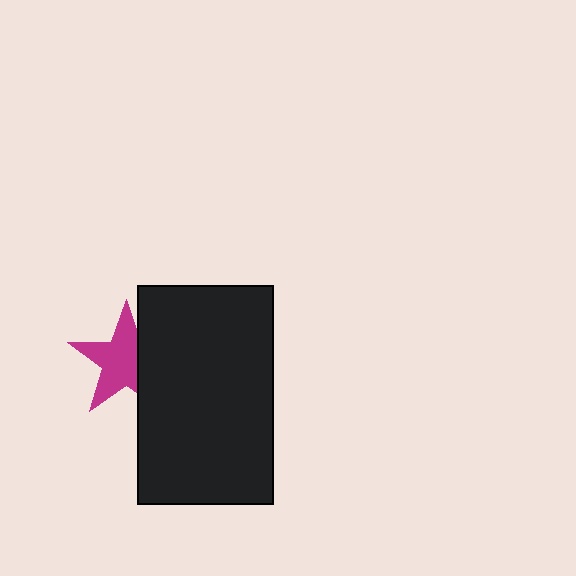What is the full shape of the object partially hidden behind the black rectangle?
The partially hidden object is a magenta star.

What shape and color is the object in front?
The object in front is a black rectangle.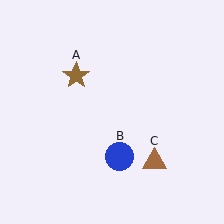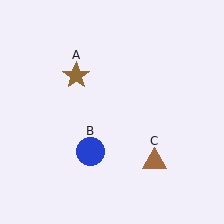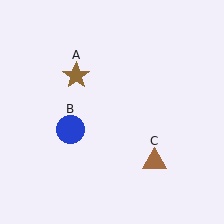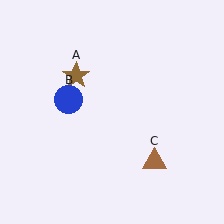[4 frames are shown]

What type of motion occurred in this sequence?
The blue circle (object B) rotated clockwise around the center of the scene.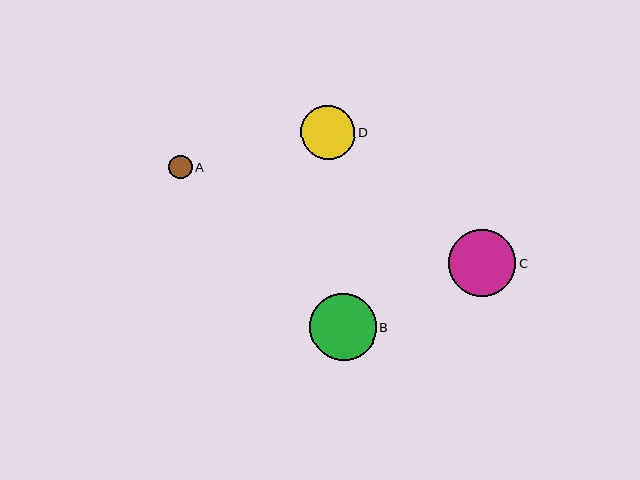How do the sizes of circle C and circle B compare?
Circle C and circle B are approximately the same size.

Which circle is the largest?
Circle C is the largest with a size of approximately 67 pixels.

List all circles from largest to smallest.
From largest to smallest: C, B, D, A.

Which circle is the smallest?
Circle A is the smallest with a size of approximately 24 pixels.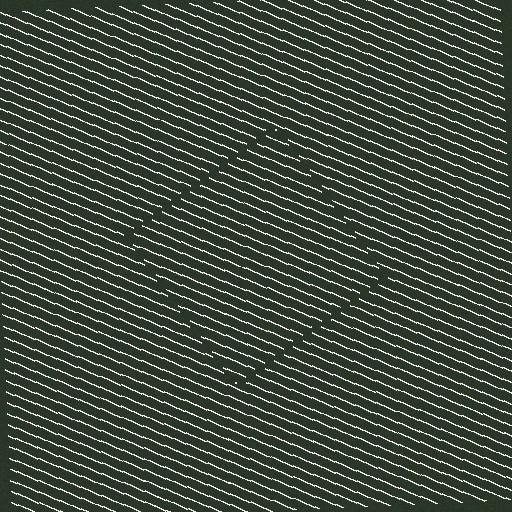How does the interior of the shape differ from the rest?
The interior of the shape contains the same grating, shifted by half a period — the contour is defined by the phase discontinuity where line-ends from the inner and outer gratings abut.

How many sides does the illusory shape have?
4 sides — the line-ends trace a square.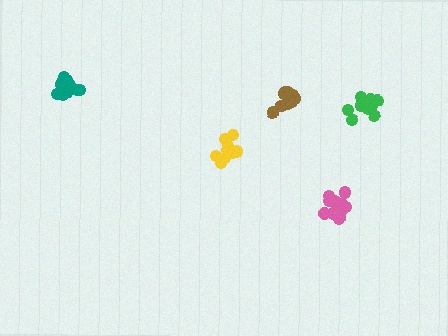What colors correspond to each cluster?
The clusters are colored: teal, brown, pink, yellow, green.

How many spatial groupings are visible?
There are 5 spatial groupings.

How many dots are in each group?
Group 1: 11 dots, Group 2: 13 dots, Group 3: 15 dots, Group 4: 9 dots, Group 5: 12 dots (60 total).